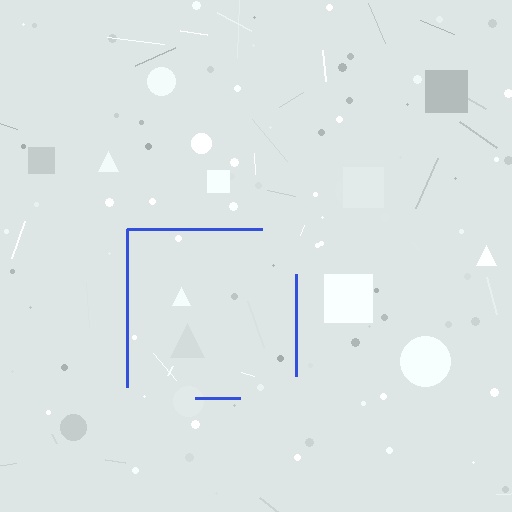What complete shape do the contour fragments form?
The contour fragments form a square.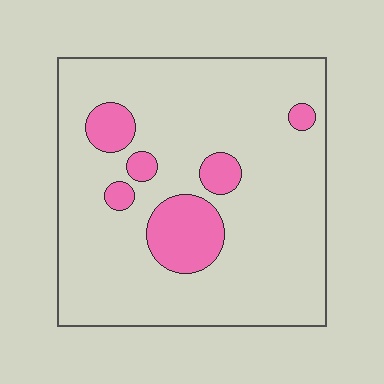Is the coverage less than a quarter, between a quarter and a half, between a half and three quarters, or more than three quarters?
Less than a quarter.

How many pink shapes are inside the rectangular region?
6.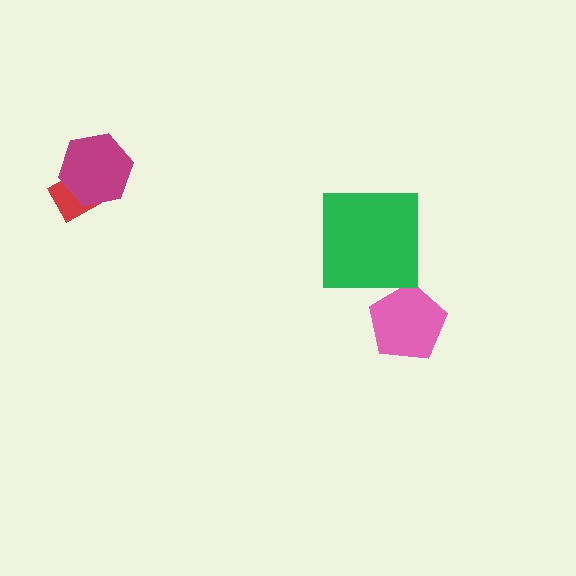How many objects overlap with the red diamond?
1 object overlaps with the red diamond.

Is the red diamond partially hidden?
Yes, it is partially covered by another shape.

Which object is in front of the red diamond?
The magenta hexagon is in front of the red diamond.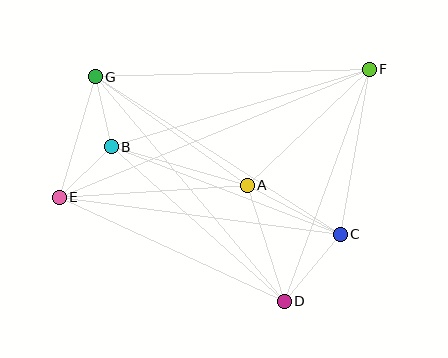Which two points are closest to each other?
Points B and G are closest to each other.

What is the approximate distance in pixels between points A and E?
The distance between A and E is approximately 189 pixels.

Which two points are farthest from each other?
Points E and F are farthest from each other.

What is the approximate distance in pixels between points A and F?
The distance between A and F is approximately 168 pixels.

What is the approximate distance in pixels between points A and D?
The distance between A and D is approximately 121 pixels.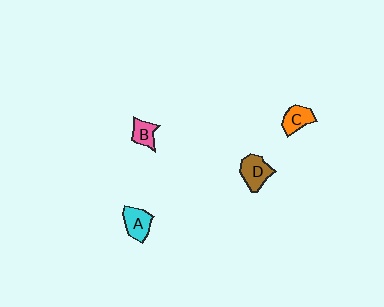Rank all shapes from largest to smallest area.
From largest to smallest: D (brown), A (cyan), C (orange), B (pink).